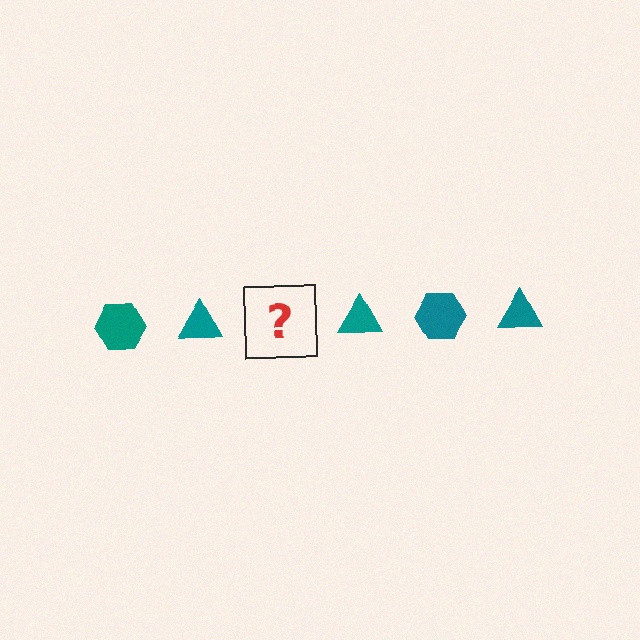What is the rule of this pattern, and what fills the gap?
The rule is that the pattern cycles through hexagon, triangle shapes in teal. The gap should be filled with a teal hexagon.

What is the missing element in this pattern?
The missing element is a teal hexagon.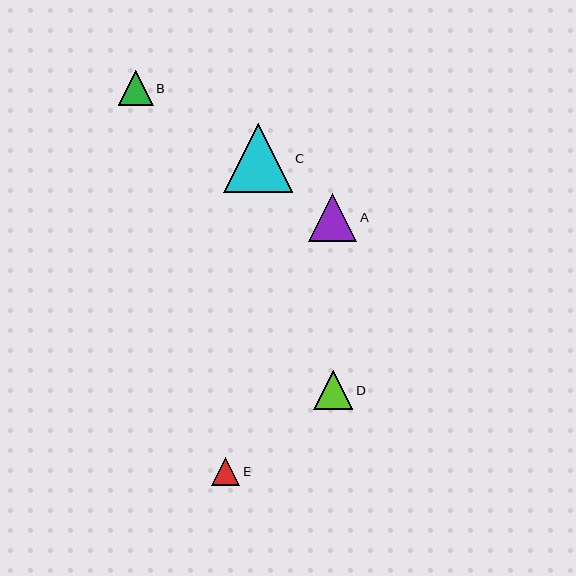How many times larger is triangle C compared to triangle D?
Triangle C is approximately 1.7 times the size of triangle D.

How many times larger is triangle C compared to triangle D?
Triangle C is approximately 1.7 times the size of triangle D.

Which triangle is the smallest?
Triangle E is the smallest with a size of approximately 28 pixels.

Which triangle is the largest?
Triangle C is the largest with a size of approximately 69 pixels.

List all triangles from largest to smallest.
From largest to smallest: C, A, D, B, E.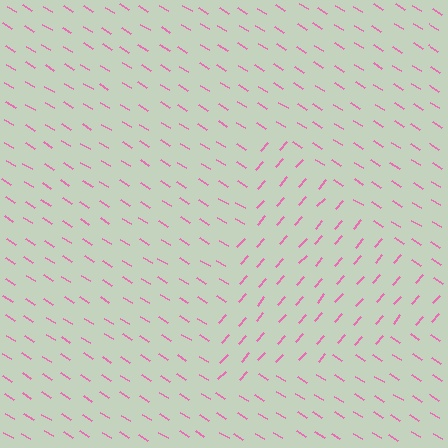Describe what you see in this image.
The image is filled with small pink line segments. A triangle region in the image has lines oriented differently from the surrounding lines, creating a visible texture boundary.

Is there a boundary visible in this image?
Yes, there is a texture boundary formed by a change in line orientation.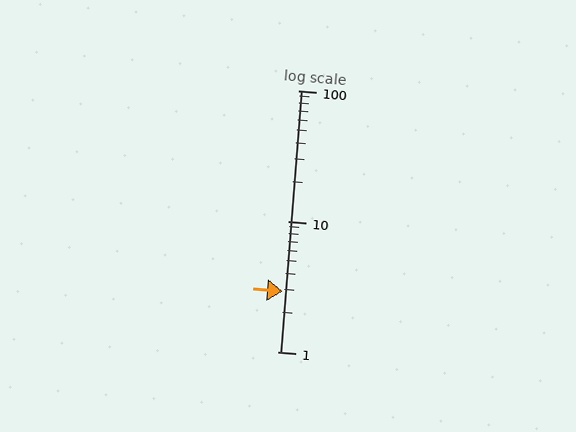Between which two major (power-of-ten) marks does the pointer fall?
The pointer is between 1 and 10.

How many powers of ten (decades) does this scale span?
The scale spans 2 decades, from 1 to 100.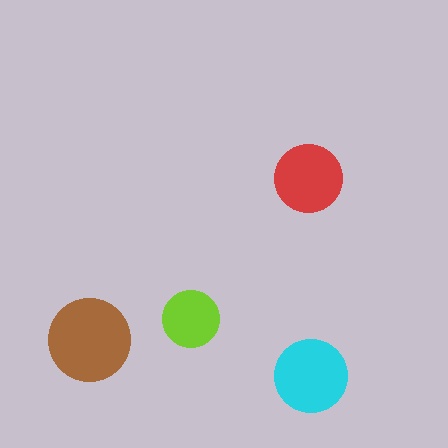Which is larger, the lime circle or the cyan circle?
The cyan one.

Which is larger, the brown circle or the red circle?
The brown one.